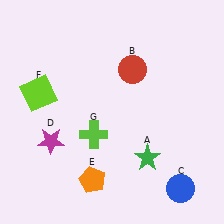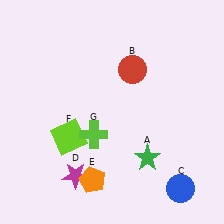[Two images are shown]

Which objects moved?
The objects that moved are: the magenta star (D), the lime square (F).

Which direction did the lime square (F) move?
The lime square (F) moved down.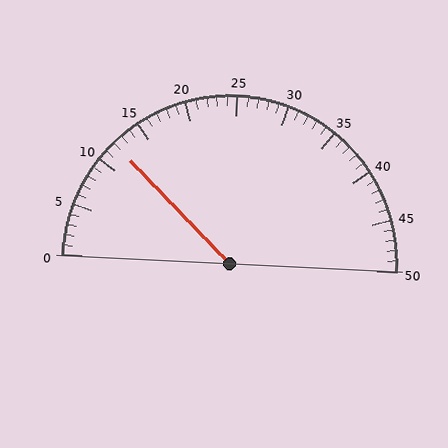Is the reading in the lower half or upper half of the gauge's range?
The reading is in the lower half of the range (0 to 50).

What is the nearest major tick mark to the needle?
The nearest major tick mark is 10.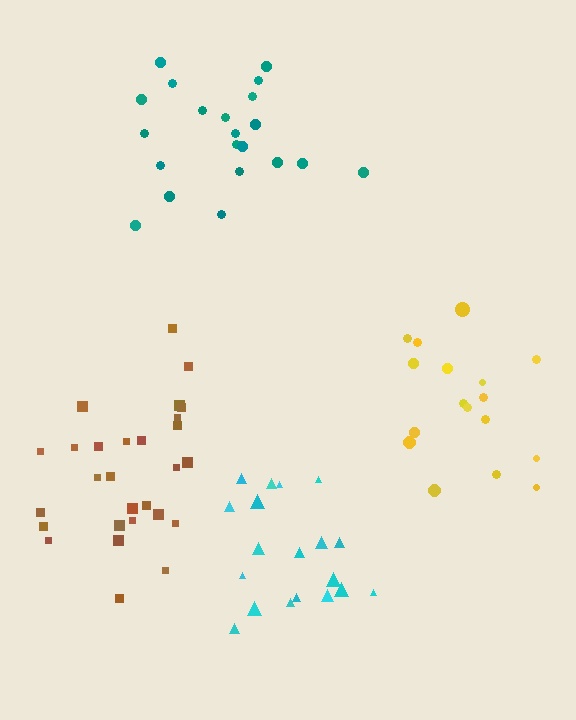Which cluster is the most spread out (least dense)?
Teal.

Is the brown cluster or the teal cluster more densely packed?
Brown.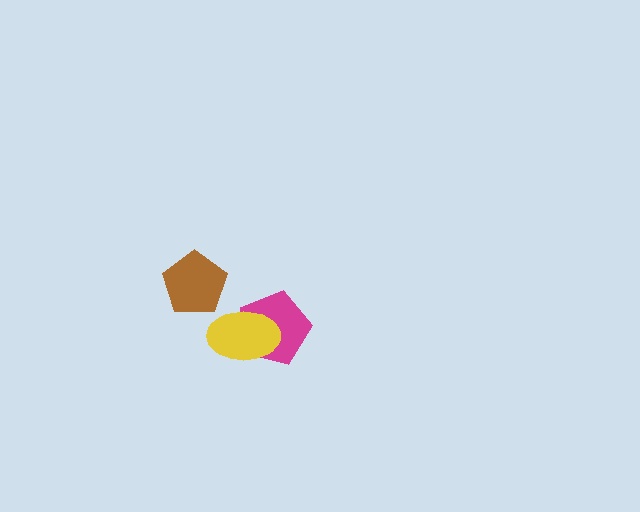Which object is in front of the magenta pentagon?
The yellow ellipse is in front of the magenta pentagon.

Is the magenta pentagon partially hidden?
Yes, it is partially covered by another shape.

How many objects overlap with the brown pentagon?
0 objects overlap with the brown pentagon.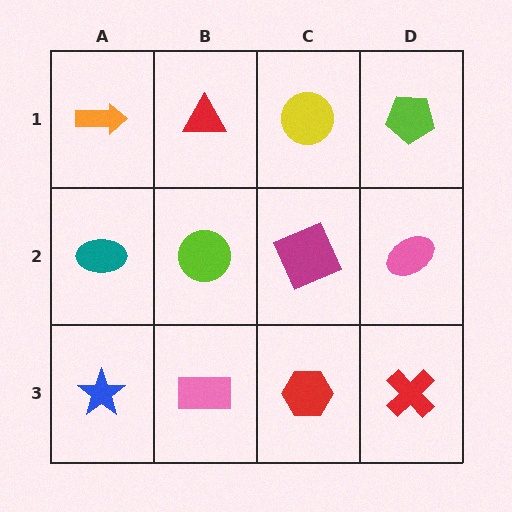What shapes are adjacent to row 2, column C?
A yellow circle (row 1, column C), a red hexagon (row 3, column C), a lime circle (row 2, column B), a pink ellipse (row 2, column D).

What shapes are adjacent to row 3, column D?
A pink ellipse (row 2, column D), a red hexagon (row 3, column C).